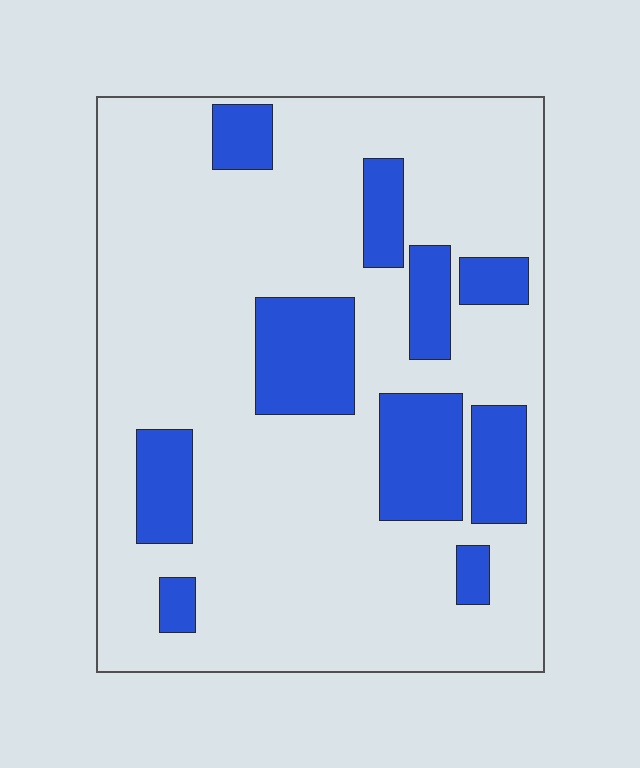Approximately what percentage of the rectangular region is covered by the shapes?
Approximately 20%.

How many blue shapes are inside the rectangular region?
10.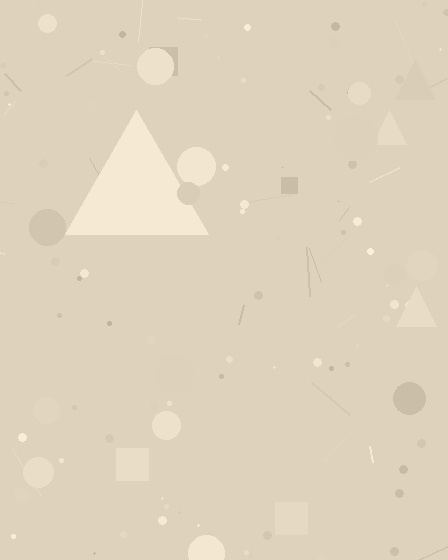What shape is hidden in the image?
A triangle is hidden in the image.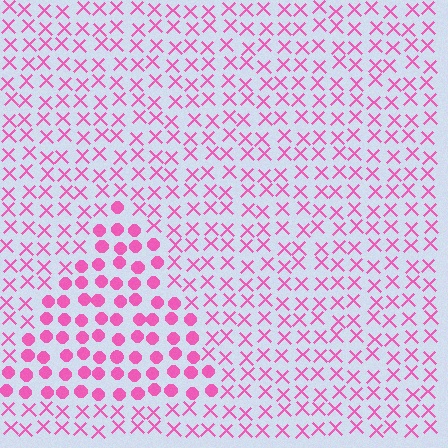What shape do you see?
I see a triangle.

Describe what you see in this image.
The image is filled with small pink elements arranged in a uniform grid. A triangle-shaped region contains circles, while the surrounding area contains X marks. The boundary is defined purely by the change in element shape.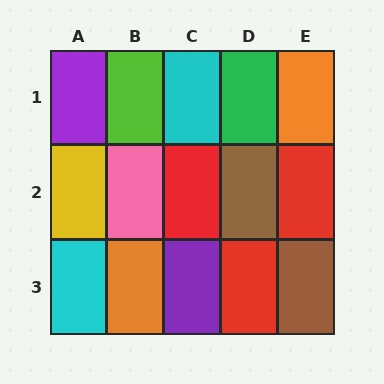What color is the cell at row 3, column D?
Red.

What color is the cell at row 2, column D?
Brown.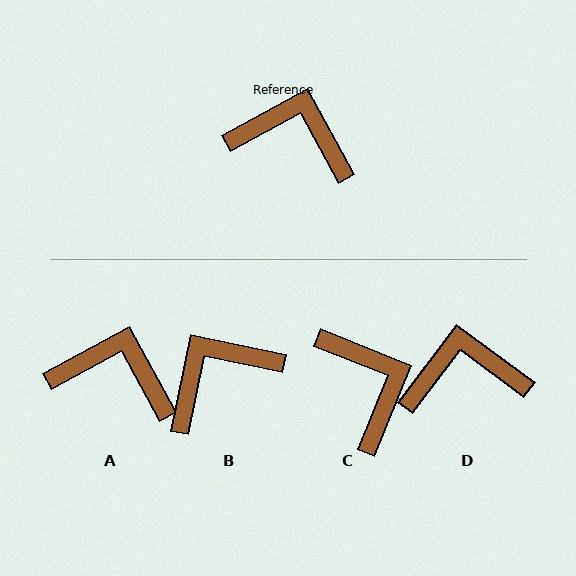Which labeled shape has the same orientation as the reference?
A.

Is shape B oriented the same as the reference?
No, it is off by about 50 degrees.